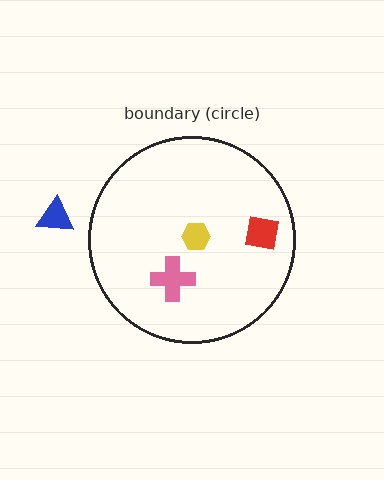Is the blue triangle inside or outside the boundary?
Outside.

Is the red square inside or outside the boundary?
Inside.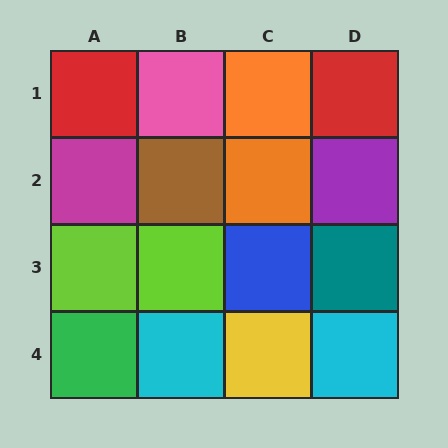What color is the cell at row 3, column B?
Lime.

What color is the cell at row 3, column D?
Teal.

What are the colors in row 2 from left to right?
Magenta, brown, orange, purple.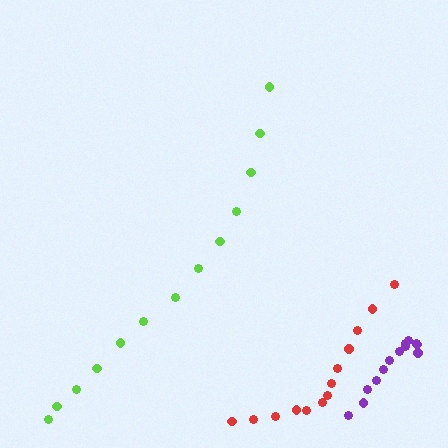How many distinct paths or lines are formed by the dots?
There are 3 distinct paths.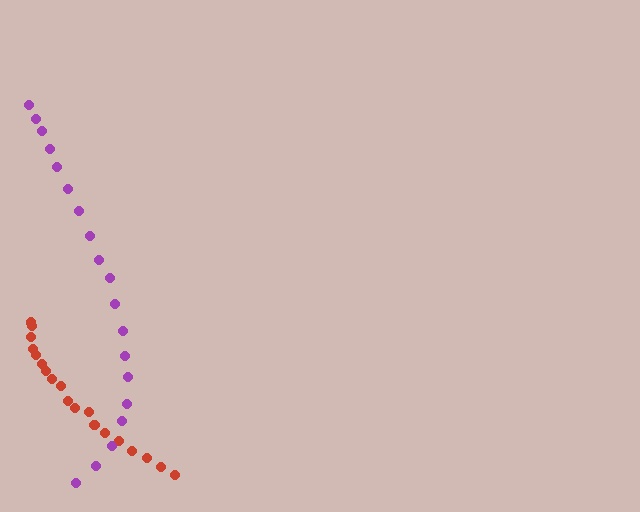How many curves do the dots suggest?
There are 2 distinct paths.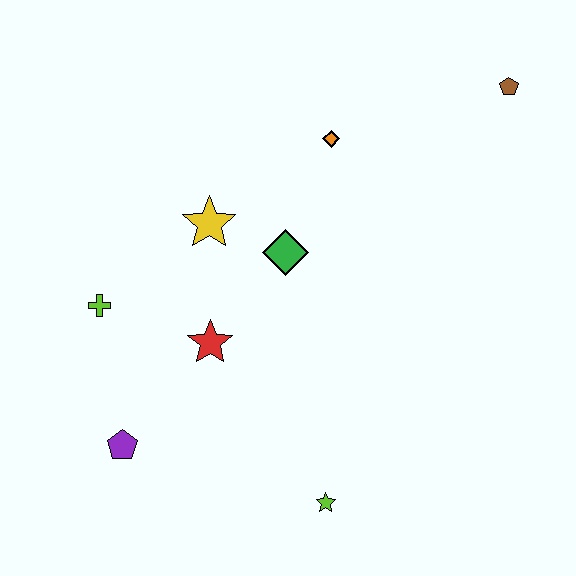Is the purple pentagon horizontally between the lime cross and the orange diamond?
Yes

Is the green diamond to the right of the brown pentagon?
No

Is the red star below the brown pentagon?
Yes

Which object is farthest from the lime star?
The brown pentagon is farthest from the lime star.